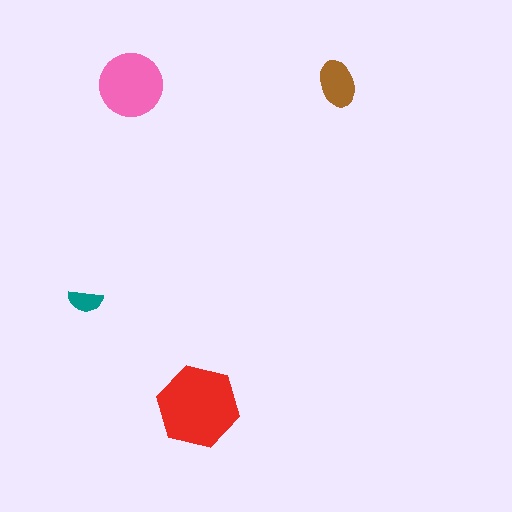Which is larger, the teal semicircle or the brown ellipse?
The brown ellipse.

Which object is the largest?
The red hexagon.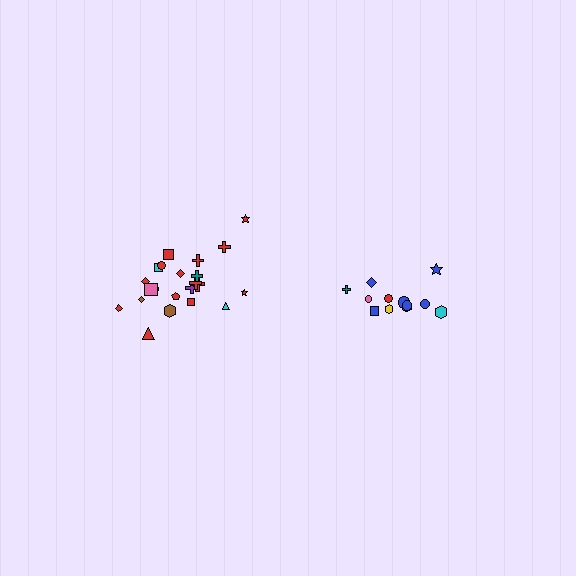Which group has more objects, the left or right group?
The left group.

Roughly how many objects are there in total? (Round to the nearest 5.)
Roughly 35 objects in total.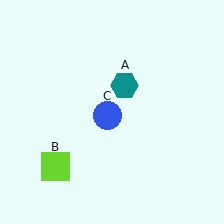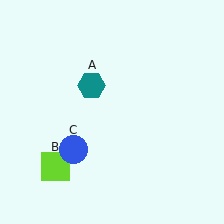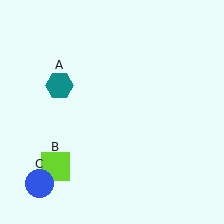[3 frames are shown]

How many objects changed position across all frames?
2 objects changed position: teal hexagon (object A), blue circle (object C).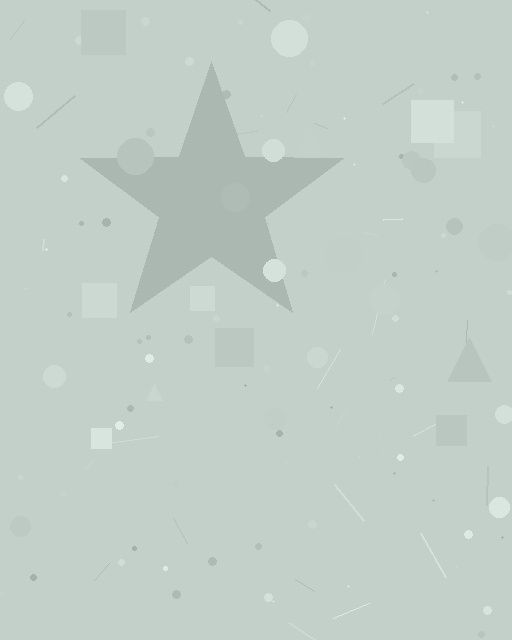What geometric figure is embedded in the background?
A star is embedded in the background.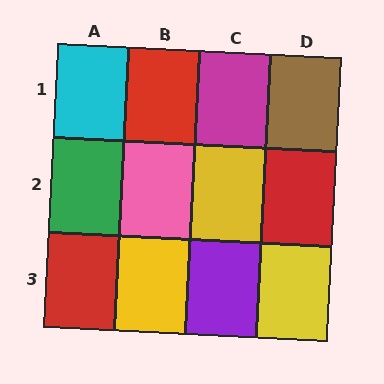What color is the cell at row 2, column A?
Green.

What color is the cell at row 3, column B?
Yellow.